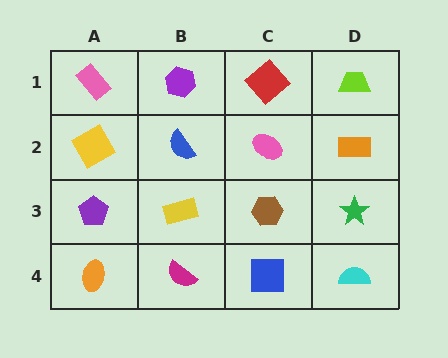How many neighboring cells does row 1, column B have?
3.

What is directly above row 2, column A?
A pink rectangle.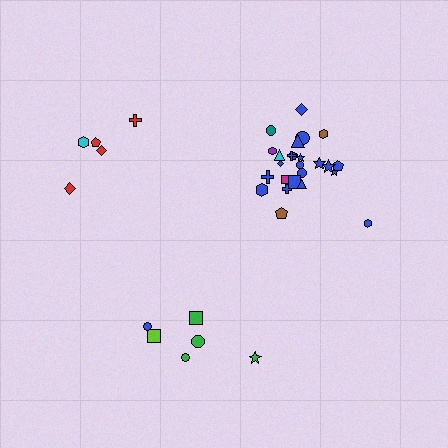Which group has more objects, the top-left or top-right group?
The top-right group.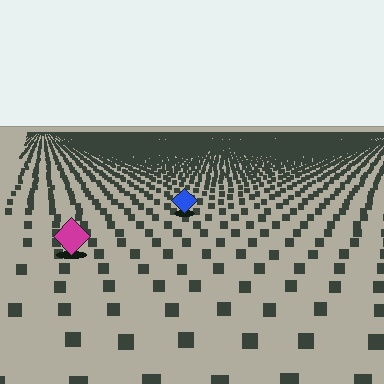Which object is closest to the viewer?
The magenta diamond is closest. The texture marks near it are larger and more spread out.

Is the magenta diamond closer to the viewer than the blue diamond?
Yes. The magenta diamond is closer — you can tell from the texture gradient: the ground texture is coarser near it.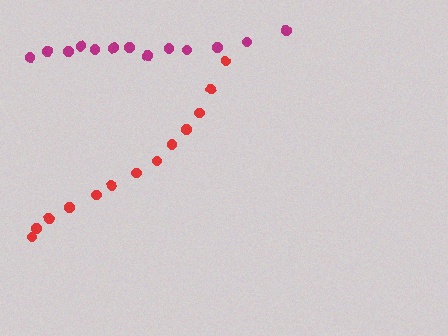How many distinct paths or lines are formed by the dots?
There are 2 distinct paths.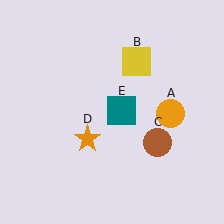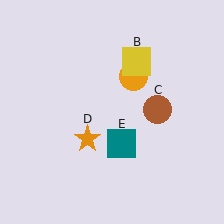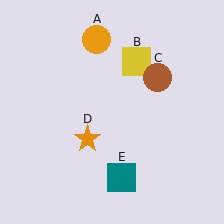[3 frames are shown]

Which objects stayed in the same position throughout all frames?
Yellow square (object B) and orange star (object D) remained stationary.